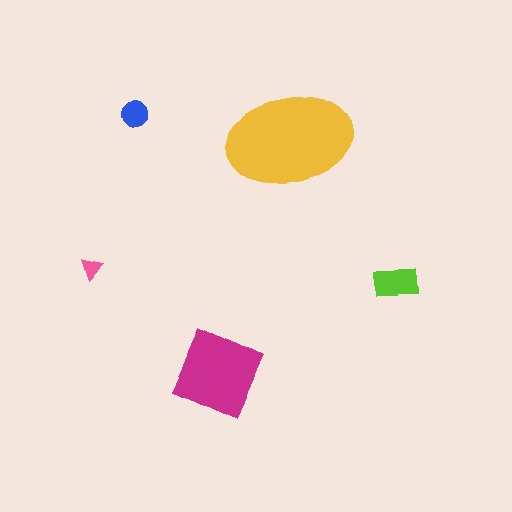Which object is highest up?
The blue circle is topmost.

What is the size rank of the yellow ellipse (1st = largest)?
1st.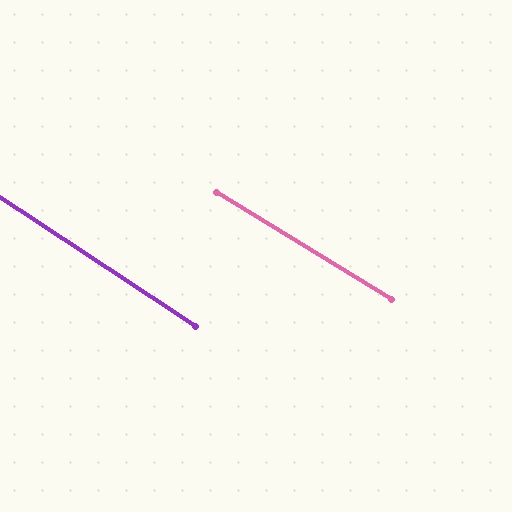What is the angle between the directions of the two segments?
Approximately 2 degrees.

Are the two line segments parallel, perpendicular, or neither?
Parallel — their directions differ by only 1.8°.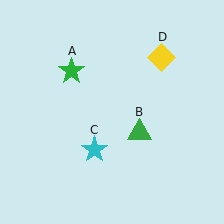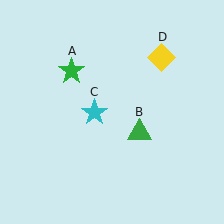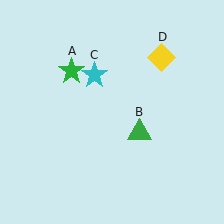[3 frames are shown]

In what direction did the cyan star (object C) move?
The cyan star (object C) moved up.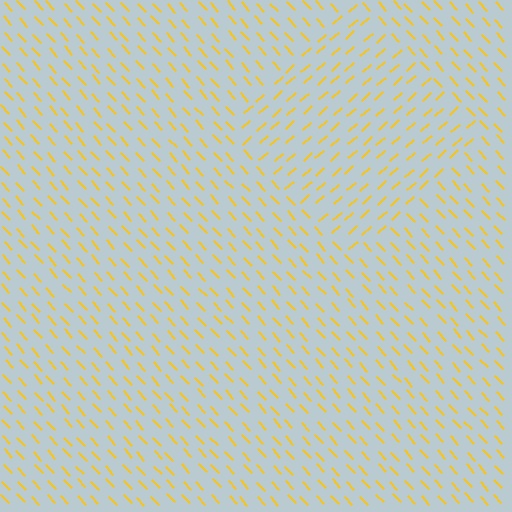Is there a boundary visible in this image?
Yes, there is a texture boundary formed by a change in line orientation.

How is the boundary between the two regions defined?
The boundary is defined purely by a change in line orientation (approximately 89 degrees difference). All lines are the same color and thickness.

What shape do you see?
I see a diamond.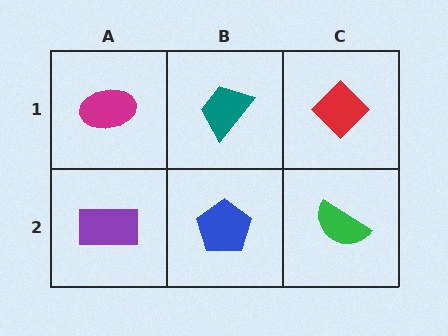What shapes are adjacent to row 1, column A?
A purple rectangle (row 2, column A), a teal trapezoid (row 1, column B).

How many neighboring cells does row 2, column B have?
3.